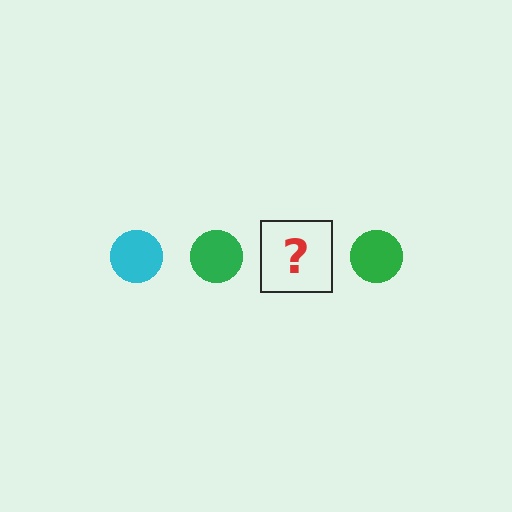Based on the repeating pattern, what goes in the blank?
The blank should be a cyan circle.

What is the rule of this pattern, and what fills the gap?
The rule is that the pattern cycles through cyan, green circles. The gap should be filled with a cyan circle.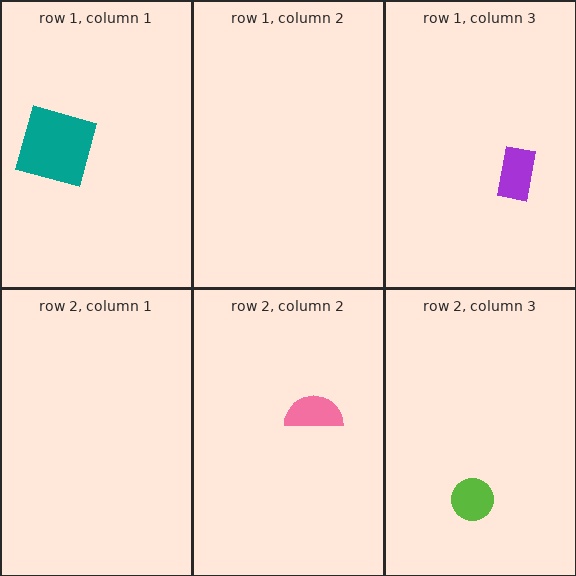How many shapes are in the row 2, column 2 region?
1.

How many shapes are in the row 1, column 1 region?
1.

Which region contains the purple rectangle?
The row 1, column 3 region.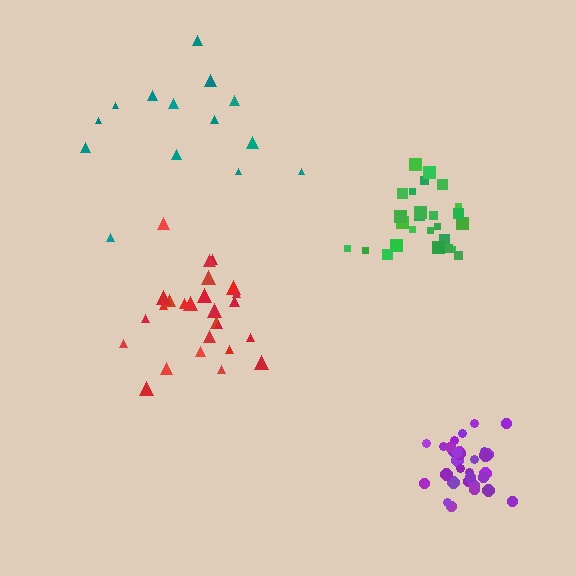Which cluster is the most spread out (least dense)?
Teal.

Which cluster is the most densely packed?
Purple.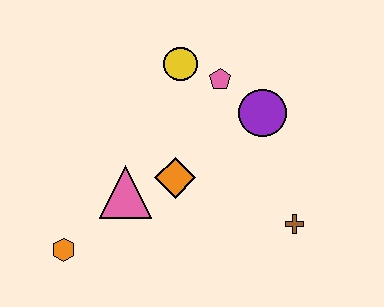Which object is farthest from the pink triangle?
The brown cross is farthest from the pink triangle.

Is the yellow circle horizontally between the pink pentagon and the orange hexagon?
Yes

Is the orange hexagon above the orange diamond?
No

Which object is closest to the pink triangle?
The orange diamond is closest to the pink triangle.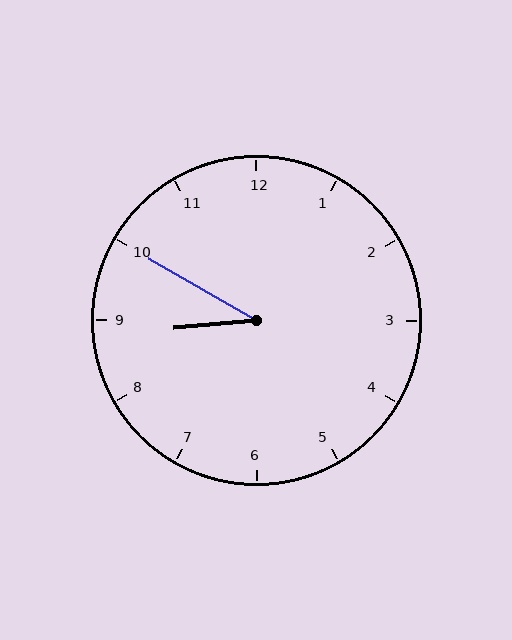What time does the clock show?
8:50.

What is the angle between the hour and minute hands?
Approximately 35 degrees.